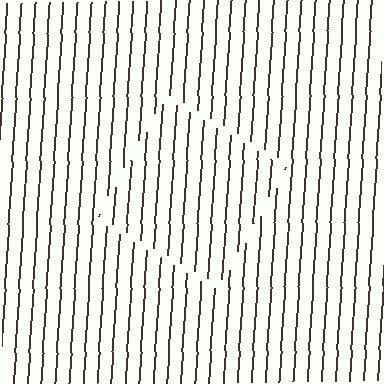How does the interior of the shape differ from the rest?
The interior of the shape contains the same grating, shifted by half a period — the contour is defined by the phase discontinuity where line-ends from the inner and outer gratings abut.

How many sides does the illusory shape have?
4 sides — the line-ends trace a square.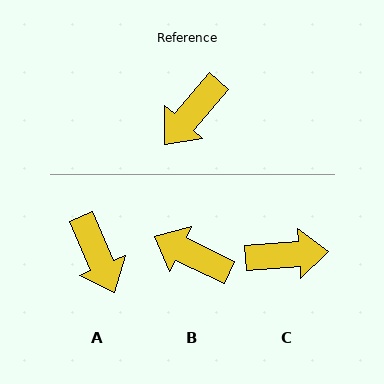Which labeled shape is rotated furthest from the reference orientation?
C, about 135 degrees away.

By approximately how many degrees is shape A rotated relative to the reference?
Approximately 64 degrees counter-clockwise.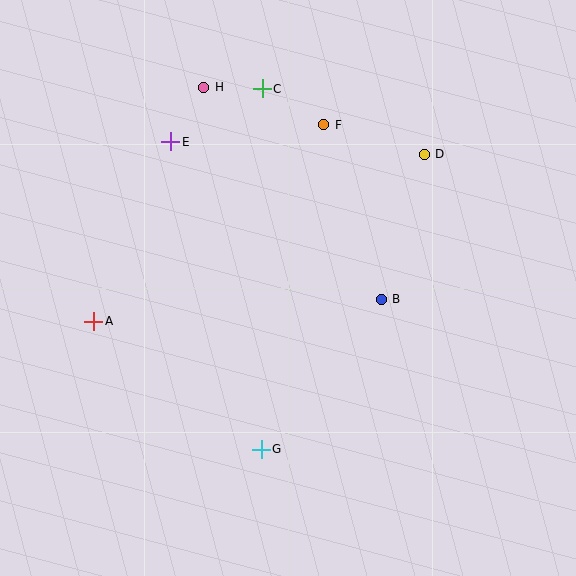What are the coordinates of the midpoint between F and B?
The midpoint between F and B is at (352, 212).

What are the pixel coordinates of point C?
Point C is at (262, 89).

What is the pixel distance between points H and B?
The distance between H and B is 276 pixels.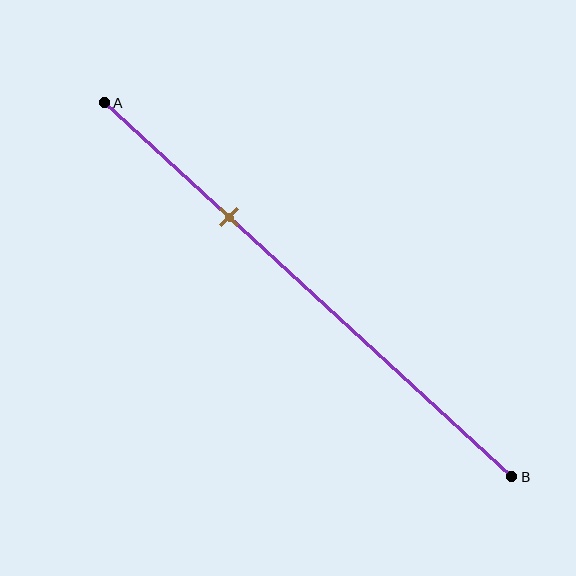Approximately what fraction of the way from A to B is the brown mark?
The brown mark is approximately 30% of the way from A to B.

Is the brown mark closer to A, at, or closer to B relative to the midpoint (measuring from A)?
The brown mark is closer to point A than the midpoint of segment AB.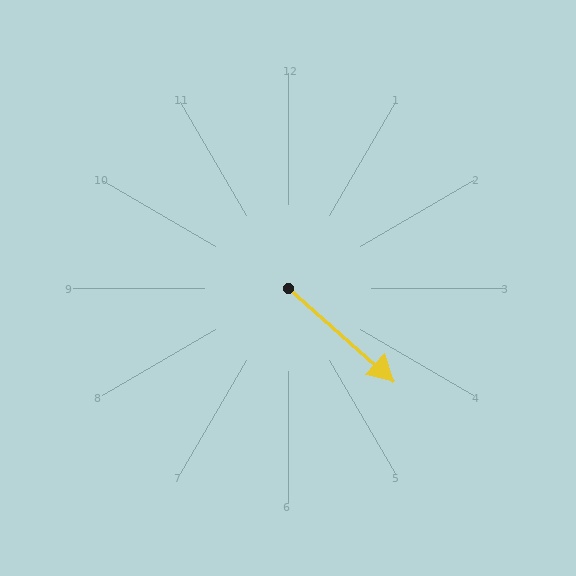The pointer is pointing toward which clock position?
Roughly 4 o'clock.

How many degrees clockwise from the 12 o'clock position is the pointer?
Approximately 131 degrees.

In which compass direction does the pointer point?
Southeast.